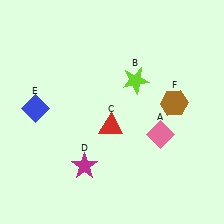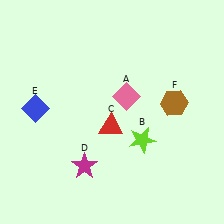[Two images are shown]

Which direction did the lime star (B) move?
The lime star (B) moved down.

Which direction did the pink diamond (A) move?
The pink diamond (A) moved up.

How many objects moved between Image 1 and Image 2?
2 objects moved between the two images.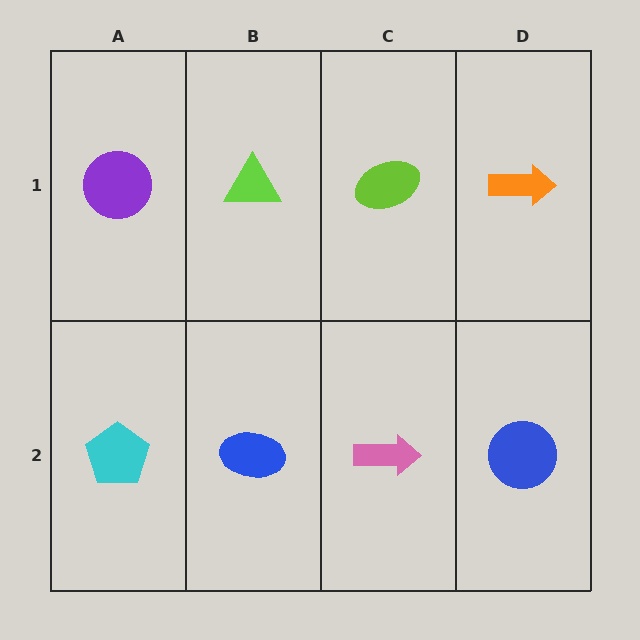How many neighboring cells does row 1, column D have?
2.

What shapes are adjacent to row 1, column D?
A blue circle (row 2, column D), a lime ellipse (row 1, column C).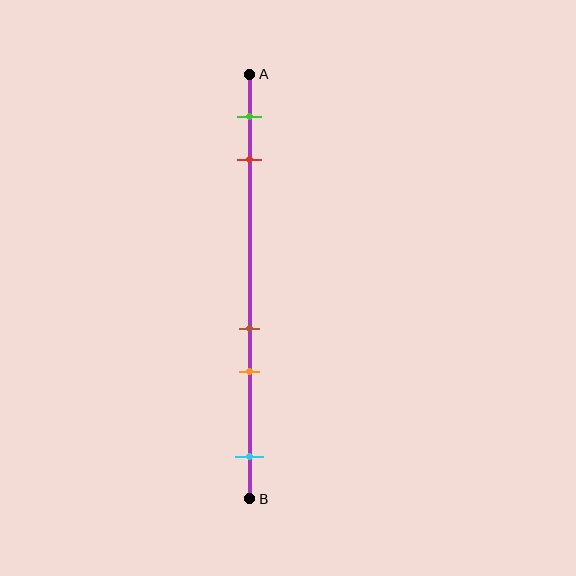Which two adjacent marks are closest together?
The brown and orange marks are the closest adjacent pair.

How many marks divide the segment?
There are 5 marks dividing the segment.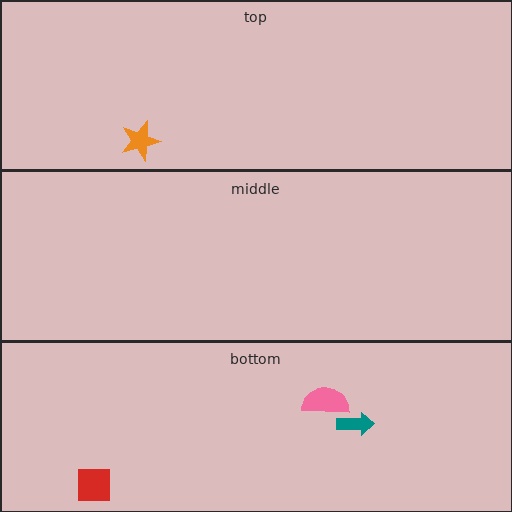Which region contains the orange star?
The top region.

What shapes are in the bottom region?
The red square, the pink semicircle, the teal arrow.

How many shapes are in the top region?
1.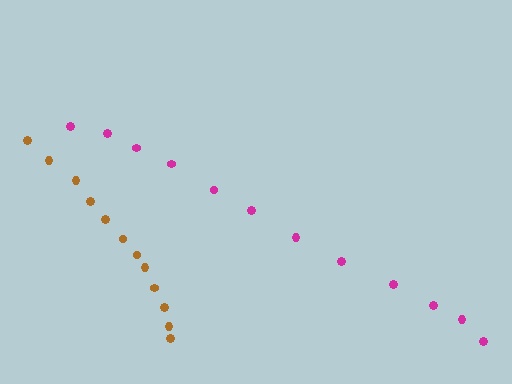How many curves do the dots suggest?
There are 2 distinct paths.